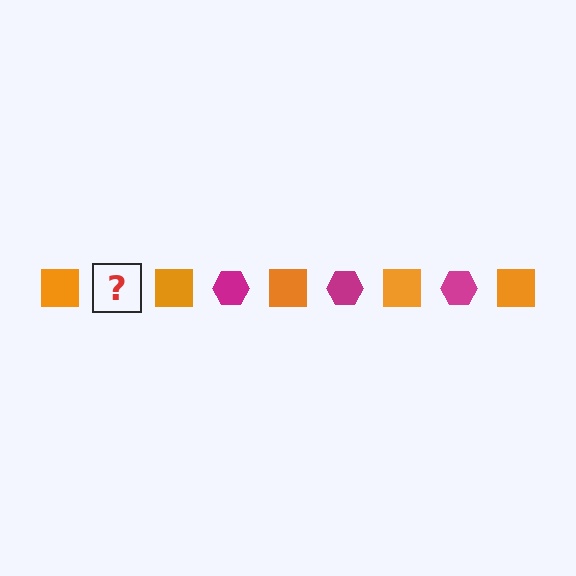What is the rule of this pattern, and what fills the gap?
The rule is that the pattern alternates between orange square and magenta hexagon. The gap should be filled with a magenta hexagon.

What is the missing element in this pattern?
The missing element is a magenta hexagon.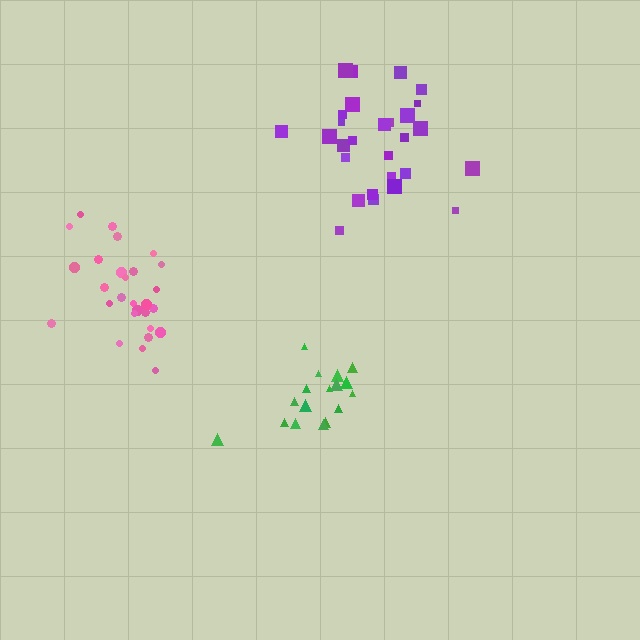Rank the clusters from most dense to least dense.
green, purple, pink.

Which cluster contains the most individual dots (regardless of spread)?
Pink (28).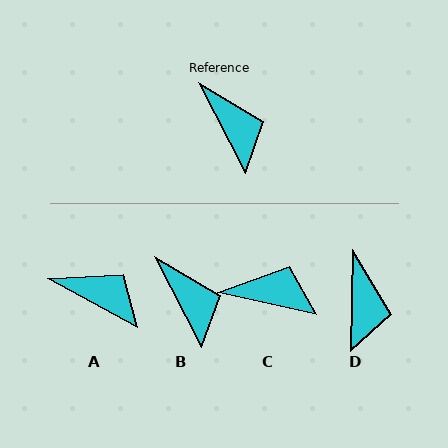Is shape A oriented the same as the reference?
No, it is off by about 34 degrees.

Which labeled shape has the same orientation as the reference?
B.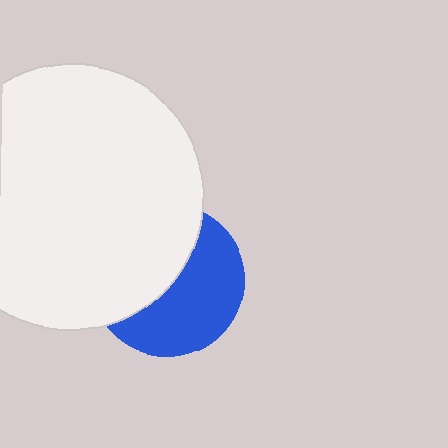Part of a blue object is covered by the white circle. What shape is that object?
It is a circle.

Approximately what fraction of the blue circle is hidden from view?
Roughly 49% of the blue circle is hidden behind the white circle.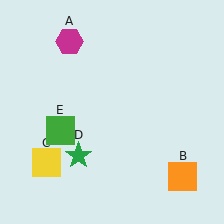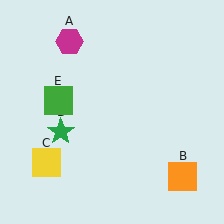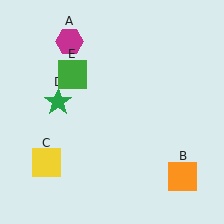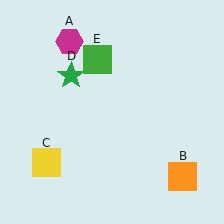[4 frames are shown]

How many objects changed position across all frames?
2 objects changed position: green star (object D), green square (object E).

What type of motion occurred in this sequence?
The green star (object D), green square (object E) rotated clockwise around the center of the scene.